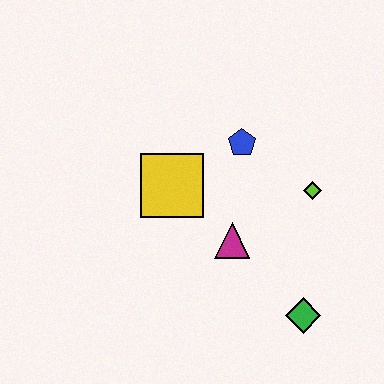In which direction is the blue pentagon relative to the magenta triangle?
The blue pentagon is above the magenta triangle.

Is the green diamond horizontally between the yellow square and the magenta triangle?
No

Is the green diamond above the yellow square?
No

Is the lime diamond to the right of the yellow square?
Yes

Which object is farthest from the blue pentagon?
The green diamond is farthest from the blue pentagon.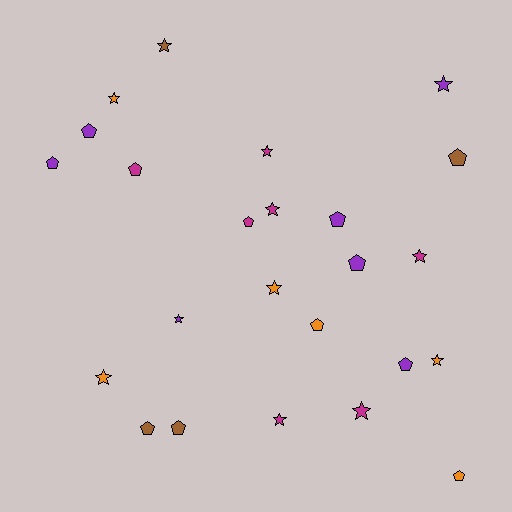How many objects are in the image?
There are 24 objects.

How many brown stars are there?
There is 1 brown star.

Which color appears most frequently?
Magenta, with 7 objects.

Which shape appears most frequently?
Star, with 12 objects.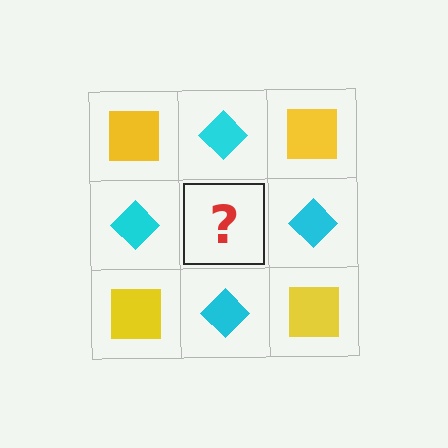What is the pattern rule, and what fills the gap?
The rule is that it alternates yellow square and cyan diamond in a checkerboard pattern. The gap should be filled with a yellow square.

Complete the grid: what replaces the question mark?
The question mark should be replaced with a yellow square.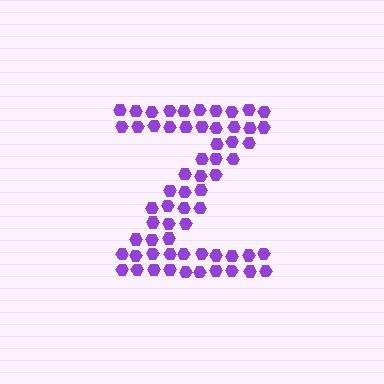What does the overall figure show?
The overall figure shows the letter Z.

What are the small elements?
The small elements are hexagons.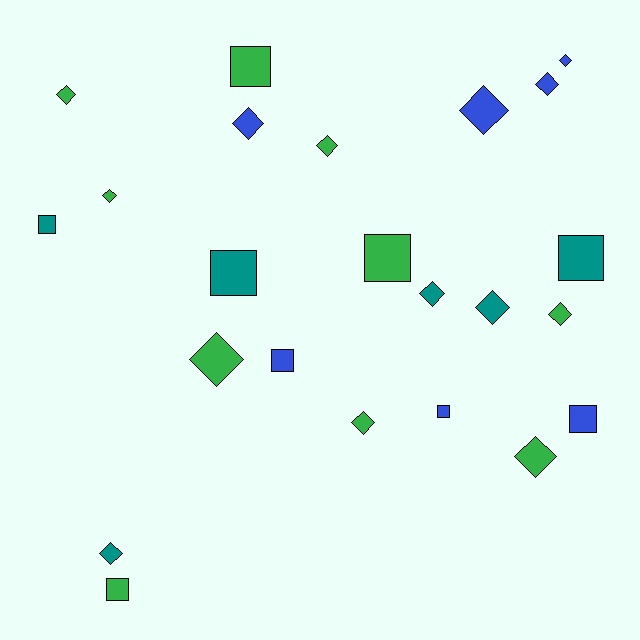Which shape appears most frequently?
Diamond, with 14 objects.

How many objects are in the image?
There are 23 objects.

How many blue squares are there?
There are 3 blue squares.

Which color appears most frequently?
Green, with 10 objects.